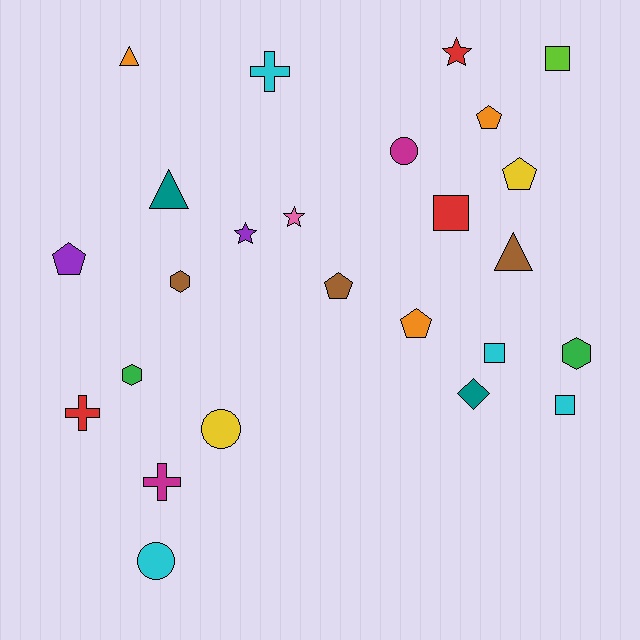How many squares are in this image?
There are 4 squares.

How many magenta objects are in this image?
There are 2 magenta objects.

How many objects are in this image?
There are 25 objects.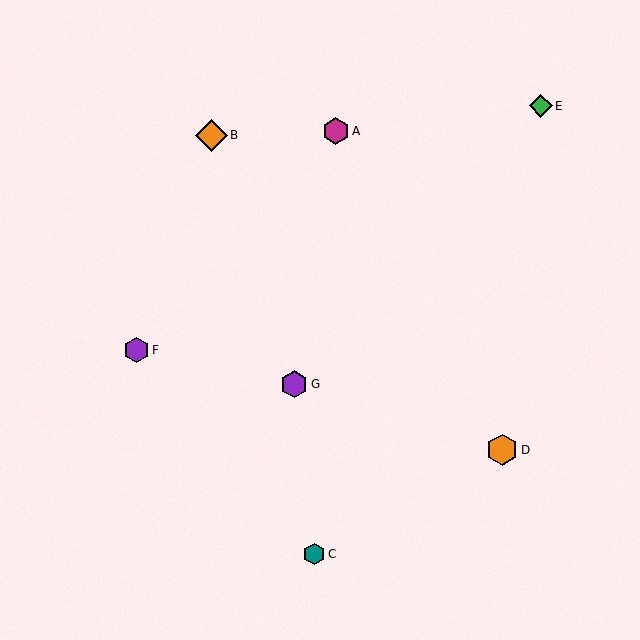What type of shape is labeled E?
Shape E is a green diamond.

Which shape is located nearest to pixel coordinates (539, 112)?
The green diamond (labeled E) at (541, 106) is nearest to that location.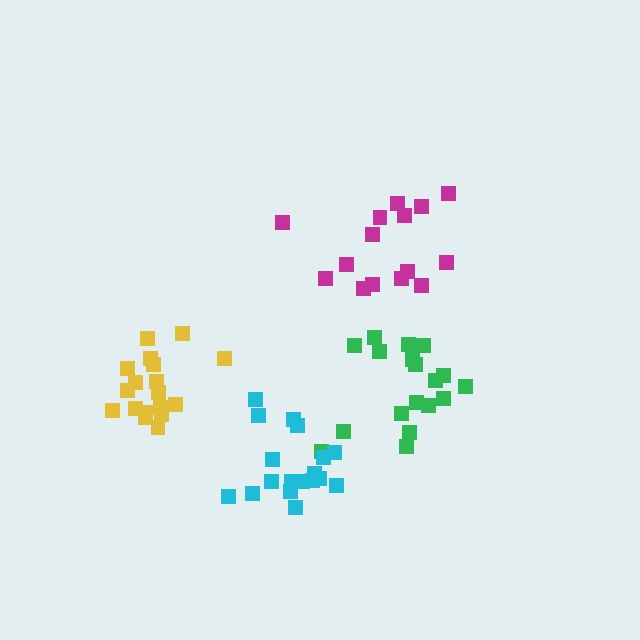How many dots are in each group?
Group 1: 18 dots, Group 2: 15 dots, Group 3: 18 dots, Group 4: 18 dots (69 total).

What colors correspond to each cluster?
The clusters are colored: green, magenta, cyan, yellow.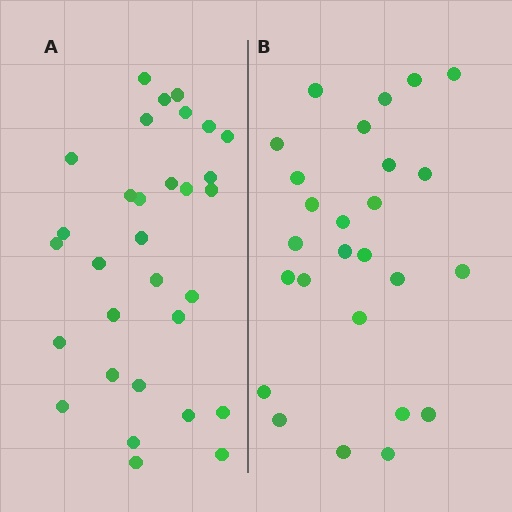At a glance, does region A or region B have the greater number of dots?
Region A (the left region) has more dots.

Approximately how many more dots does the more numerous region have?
Region A has about 5 more dots than region B.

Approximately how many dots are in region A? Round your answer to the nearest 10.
About 30 dots. (The exact count is 31, which rounds to 30.)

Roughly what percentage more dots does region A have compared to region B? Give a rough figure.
About 20% more.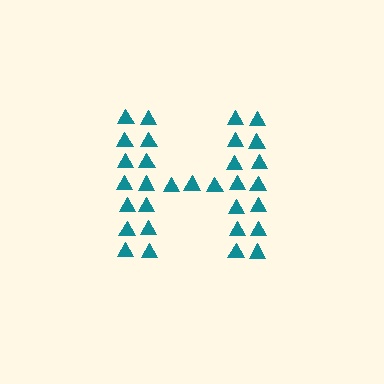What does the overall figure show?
The overall figure shows the letter H.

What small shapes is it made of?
It is made of small triangles.